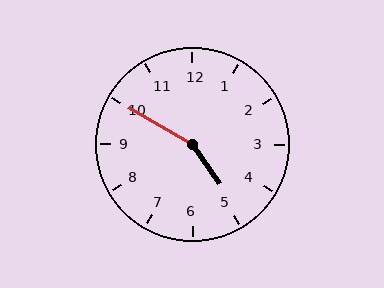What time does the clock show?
4:50.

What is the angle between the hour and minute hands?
Approximately 155 degrees.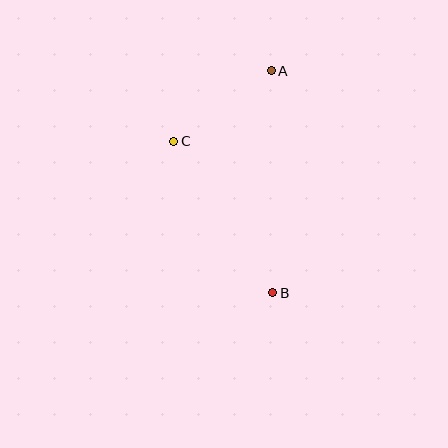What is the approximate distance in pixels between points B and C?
The distance between B and C is approximately 181 pixels.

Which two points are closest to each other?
Points A and C are closest to each other.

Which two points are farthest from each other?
Points A and B are farthest from each other.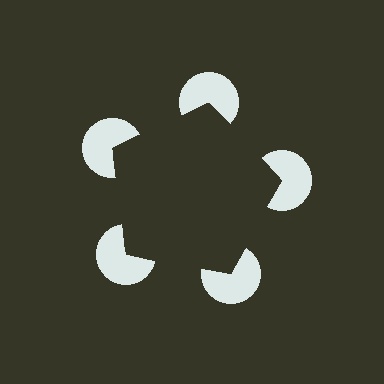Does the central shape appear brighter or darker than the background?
It typically appears slightly darker than the background, even though no actual brightness change is drawn.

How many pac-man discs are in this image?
There are 5 — one at each vertex of the illusory pentagon.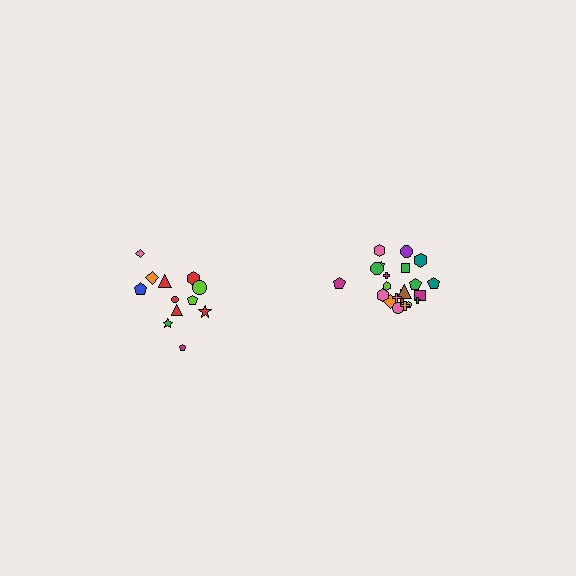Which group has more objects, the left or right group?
The right group.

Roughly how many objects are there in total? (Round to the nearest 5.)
Roughly 35 objects in total.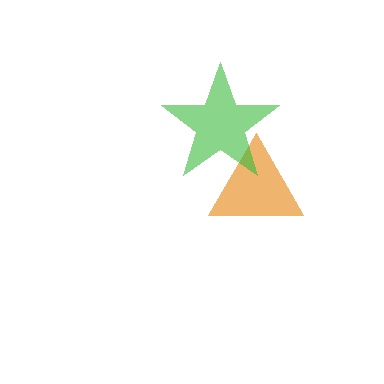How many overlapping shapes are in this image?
There are 2 overlapping shapes in the image.